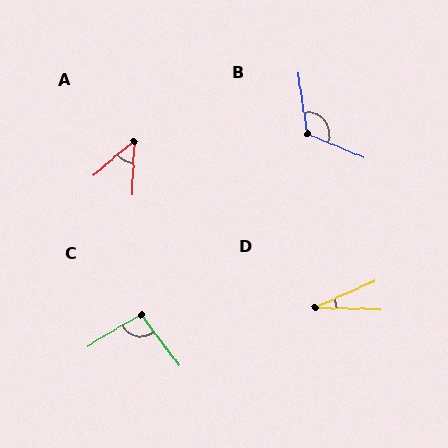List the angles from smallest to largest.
D (25°), A (47°), C (97°), B (122°).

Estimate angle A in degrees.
Approximately 47 degrees.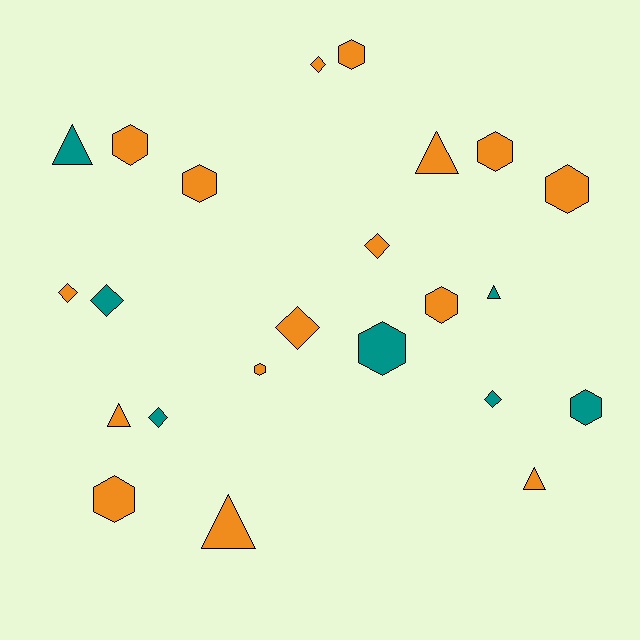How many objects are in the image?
There are 23 objects.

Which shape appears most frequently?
Hexagon, with 10 objects.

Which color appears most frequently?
Orange, with 16 objects.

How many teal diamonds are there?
There are 3 teal diamonds.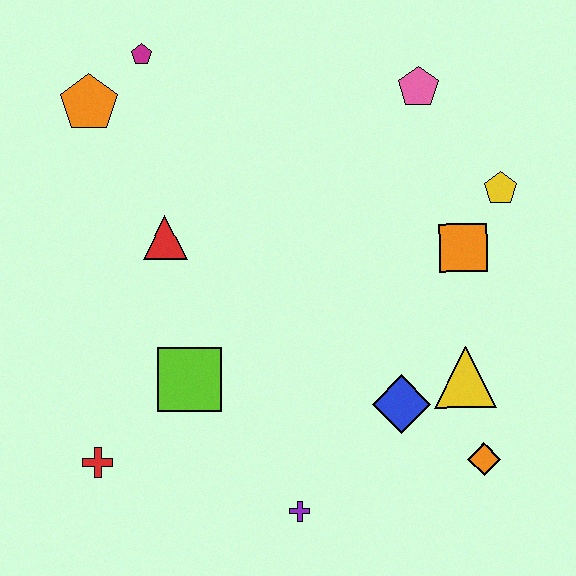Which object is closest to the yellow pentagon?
The orange square is closest to the yellow pentagon.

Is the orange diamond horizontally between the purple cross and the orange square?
No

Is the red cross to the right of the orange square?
No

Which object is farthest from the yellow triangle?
The orange pentagon is farthest from the yellow triangle.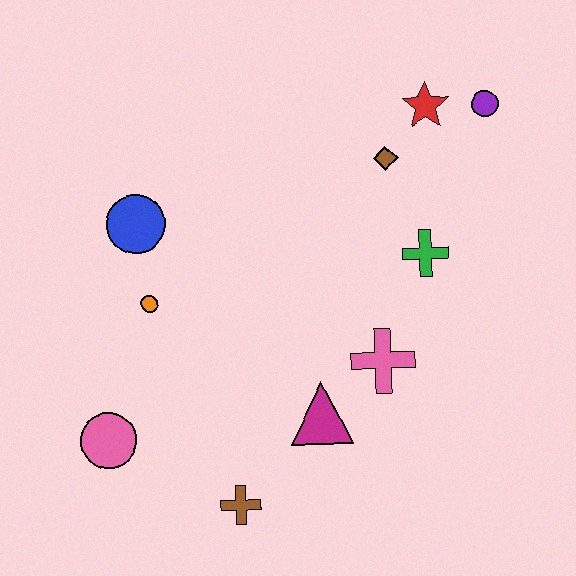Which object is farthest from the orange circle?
The purple circle is farthest from the orange circle.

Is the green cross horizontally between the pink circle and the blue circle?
No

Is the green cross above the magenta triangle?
Yes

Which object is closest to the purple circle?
The red star is closest to the purple circle.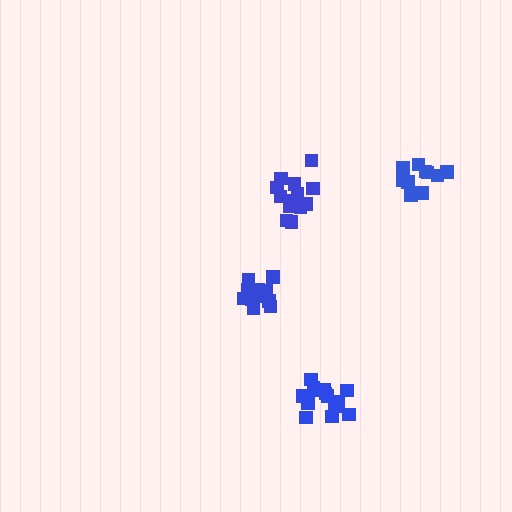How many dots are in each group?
Group 1: 10 dots, Group 2: 14 dots, Group 3: 14 dots, Group 4: 13 dots (51 total).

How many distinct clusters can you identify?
There are 4 distinct clusters.